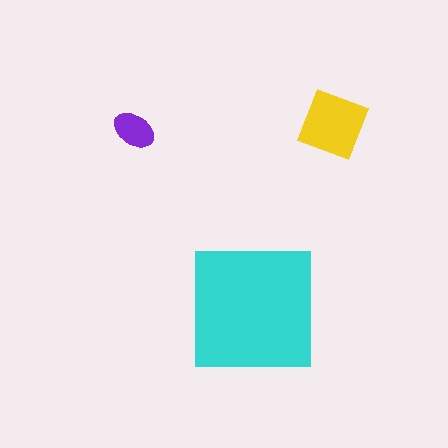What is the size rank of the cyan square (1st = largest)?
1st.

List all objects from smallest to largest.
The purple ellipse, the yellow diamond, the cyan square.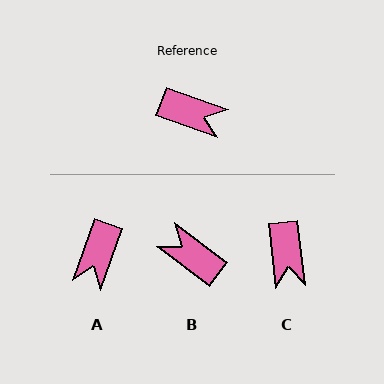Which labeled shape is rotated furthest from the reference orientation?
B, about 164 degrees away.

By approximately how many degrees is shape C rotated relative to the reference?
Approximately 63 degrees clockwise.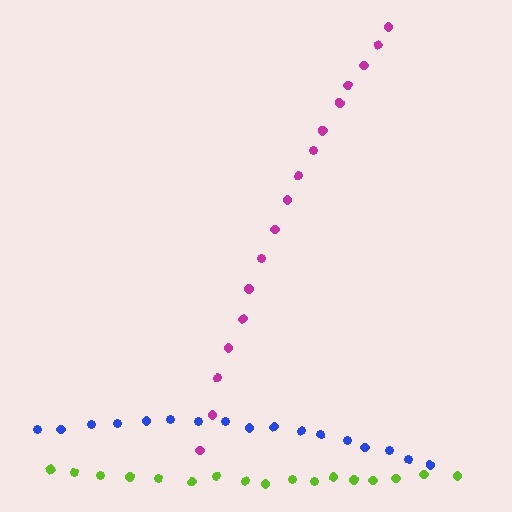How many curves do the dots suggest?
There are 3 distinct paths.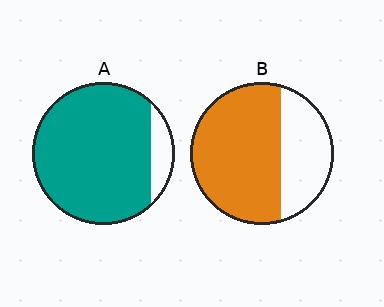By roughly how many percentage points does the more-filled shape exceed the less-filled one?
By roughly 20 percentage points (A over B).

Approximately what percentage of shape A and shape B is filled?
A is approximately 90% and B is approximately 65%.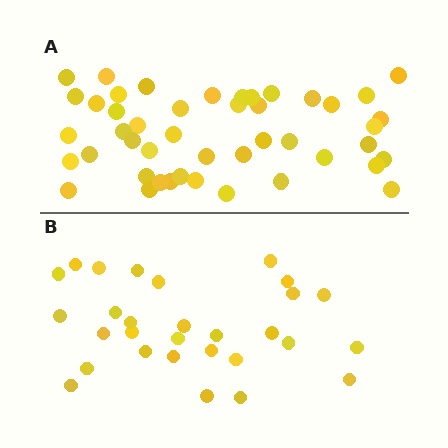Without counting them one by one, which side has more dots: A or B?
Region A (the top region) has more dots.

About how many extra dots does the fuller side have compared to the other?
Region A has approximately 15 more dots than region B.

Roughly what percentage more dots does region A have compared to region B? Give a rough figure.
About 60% more.